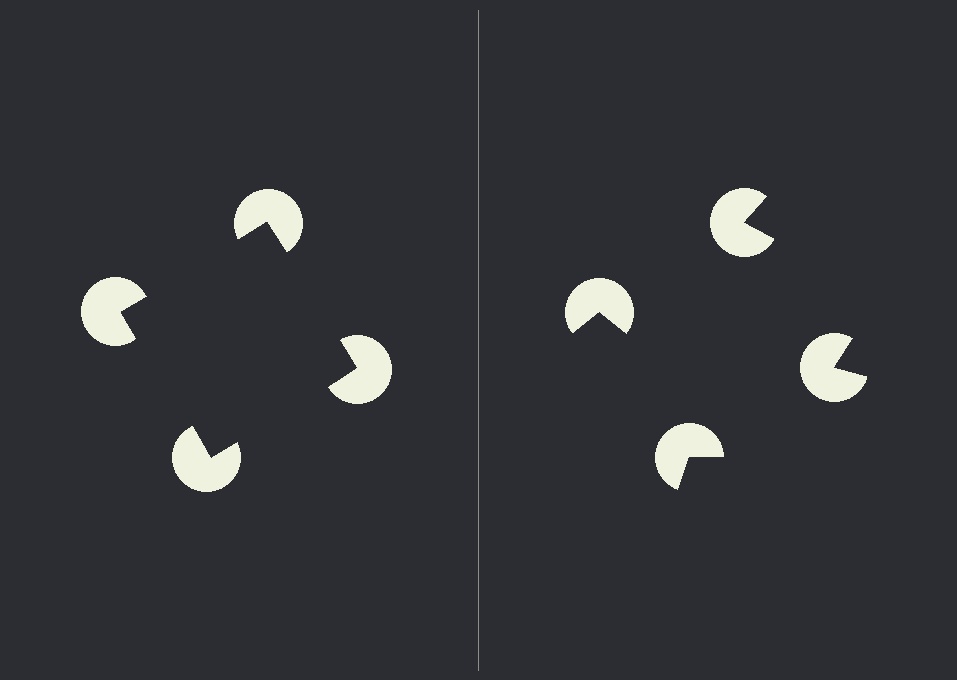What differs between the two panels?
The pac-man discs are positioned identically on both sides; only the wedge orientations differ. On the left they align to a square; on the right they are misaligned.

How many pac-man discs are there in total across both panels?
8 — 4 on each side.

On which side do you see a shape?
An illusory square appears on the left side. On the right side the wedge cuts are rotated, so no coherent shape forms.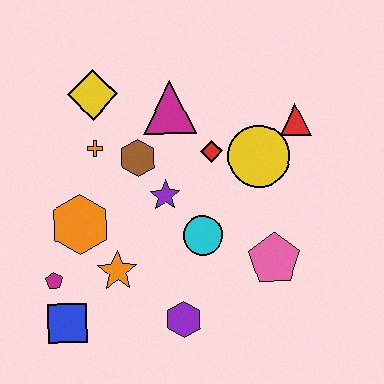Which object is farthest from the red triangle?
The blue square is farthest from the red triangle.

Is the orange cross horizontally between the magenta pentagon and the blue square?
No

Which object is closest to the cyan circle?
The purple star is closest to the cyan circle.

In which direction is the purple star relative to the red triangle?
The purple star is to the left of the red triangle.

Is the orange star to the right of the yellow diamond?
Yes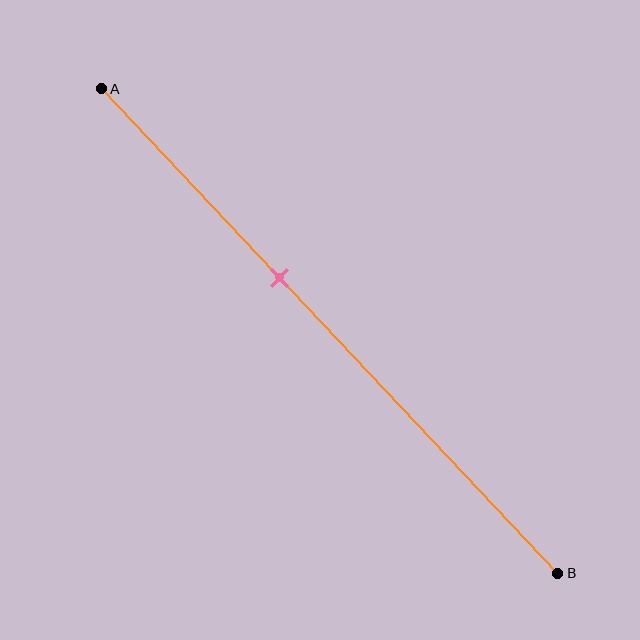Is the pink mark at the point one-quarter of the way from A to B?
No, the mark is at about 40% from A, not at the 25% one-quarter point.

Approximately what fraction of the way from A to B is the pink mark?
The pink mark is approximately 40% of the way from A to B.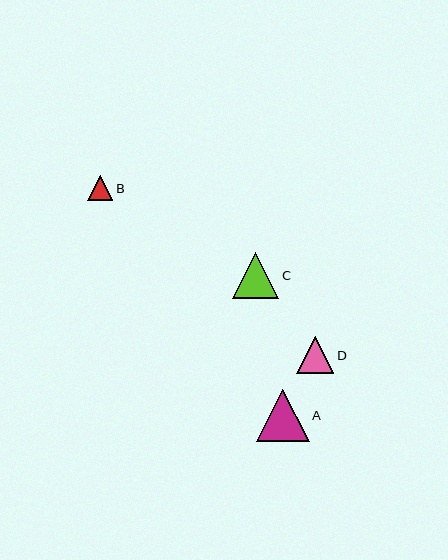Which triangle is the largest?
Triangle A is the largest with a size of approximately 52 pixels.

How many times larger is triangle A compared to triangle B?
Triangle A is approximately 2.1 times the size of triangle B.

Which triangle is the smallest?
Triangle B is the smallest with a size of approximately 25 pixels.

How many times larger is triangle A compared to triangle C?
Triangle A is approximately 1.1 times the size of triangle C.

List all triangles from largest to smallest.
From largest to smallest: A, C, D, B.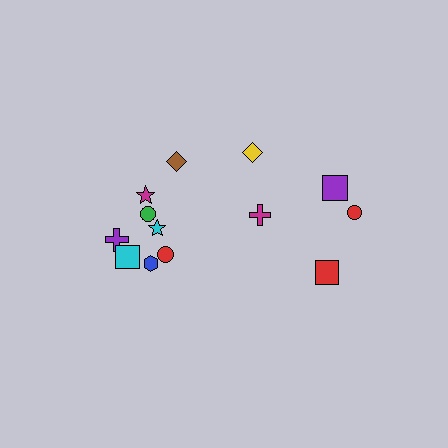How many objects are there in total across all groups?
There are 13 objects.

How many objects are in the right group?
There are 5 objects.